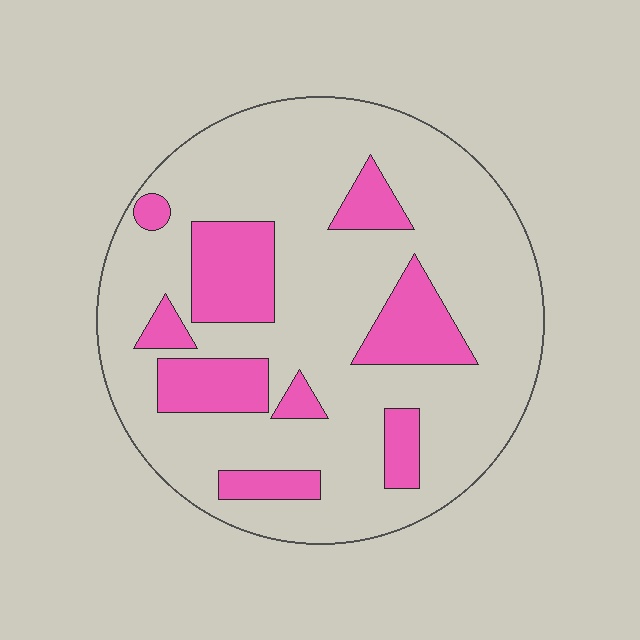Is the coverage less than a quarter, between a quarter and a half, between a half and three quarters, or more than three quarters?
Less than a quarter.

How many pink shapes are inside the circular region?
9.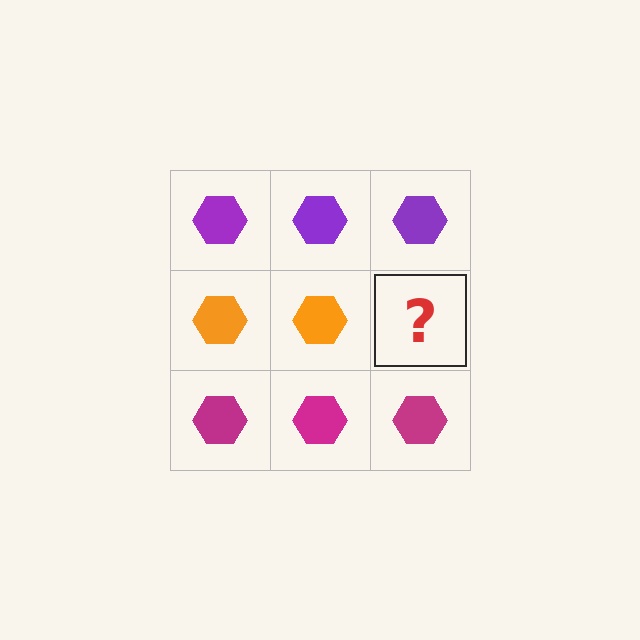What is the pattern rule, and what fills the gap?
The rule is that each row has a consistent color. The gap should be filled with an orange hexagon.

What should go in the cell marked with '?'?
The missing cell should contain an orange hexagon.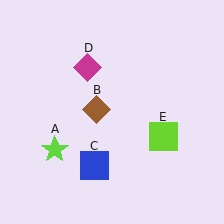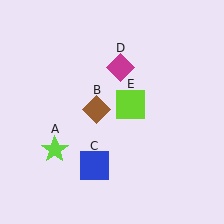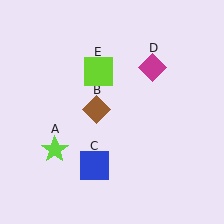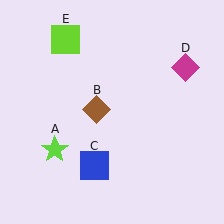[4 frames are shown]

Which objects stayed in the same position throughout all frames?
Lime star (object A) and brown diamond (object B) and blue square (object C) remained stationary.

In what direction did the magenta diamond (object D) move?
The magenta diamond (object D) moved right.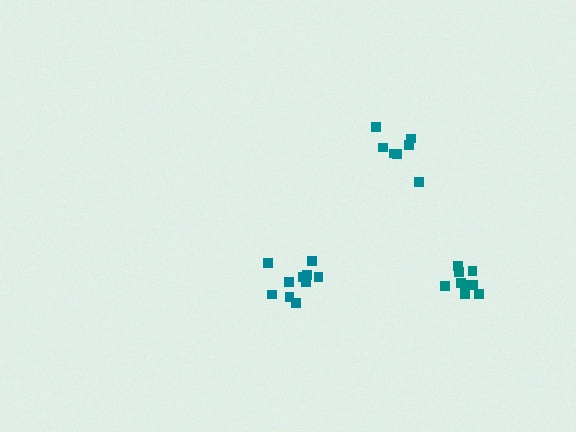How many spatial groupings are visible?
There are 3 spatial groupings.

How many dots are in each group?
Group 1: 9 dots, Group 2: 7 dots, Group 3: 10 dots (26 total).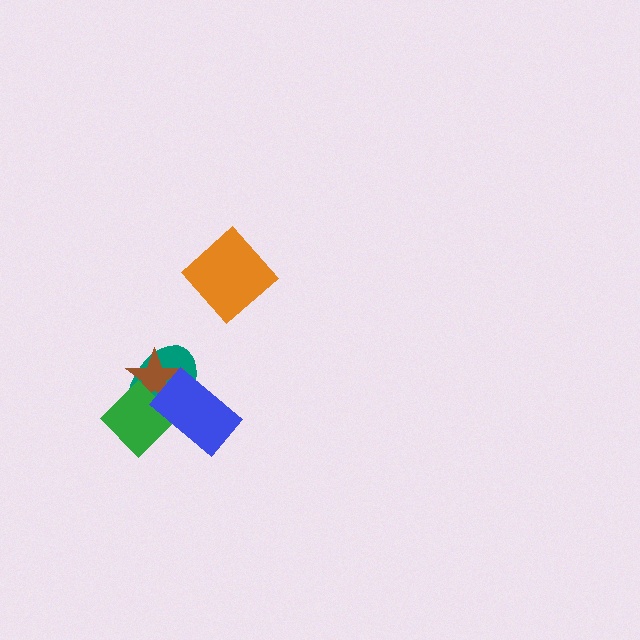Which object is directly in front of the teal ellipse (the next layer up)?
The brown star is directly in front of the teal ellipse.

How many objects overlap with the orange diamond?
0 objects overlap with the orange diamond.